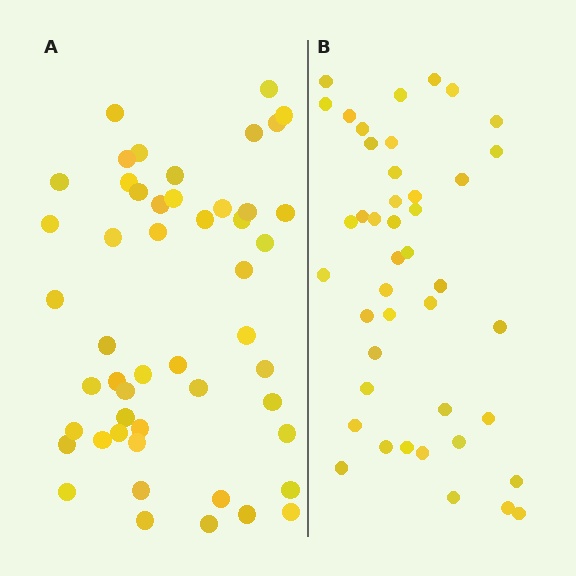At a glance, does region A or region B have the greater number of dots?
Region A (the left region) has more dots.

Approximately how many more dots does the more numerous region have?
Region A has roughly 8 or so more dots than region B.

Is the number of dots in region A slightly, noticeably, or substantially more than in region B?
Region A has only slightly more — the two regions are fairly close. The ratio is roughly 1.2 to 1.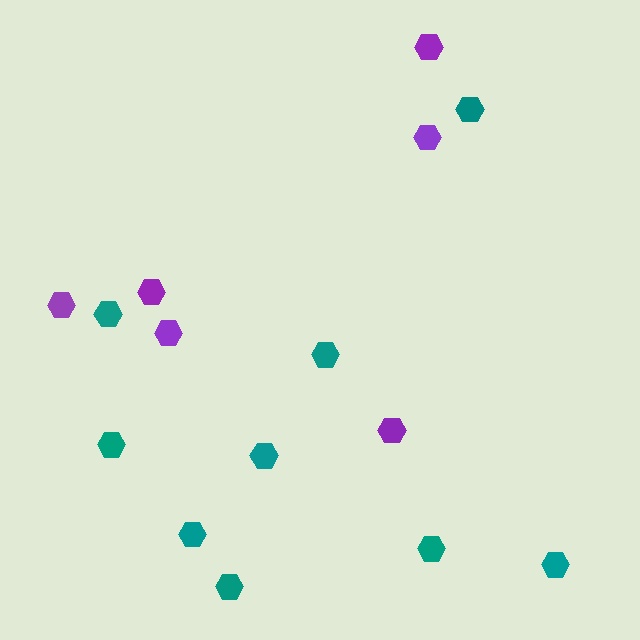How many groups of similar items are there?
There are 2 groups: one group of purple hexagons (6) and one group of teal hexagons (9).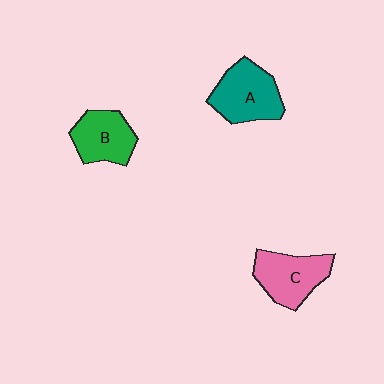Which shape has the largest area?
Shape A (teal).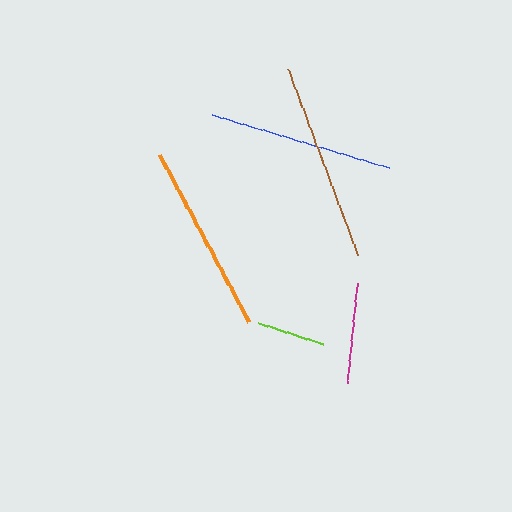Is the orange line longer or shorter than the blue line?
The orange line is longer than the blue line.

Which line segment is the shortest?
The lime line is the shortest at approximately 67 pixels.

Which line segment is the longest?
The brown line is the longest at approximately 199 pixels.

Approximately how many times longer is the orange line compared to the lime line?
The orange line is approximately 2.8 times the length of the lime line.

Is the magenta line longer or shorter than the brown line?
The brown line is longer than the magenta line.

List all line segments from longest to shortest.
From longest to shortest: brown, orange, blue, magenta, lime.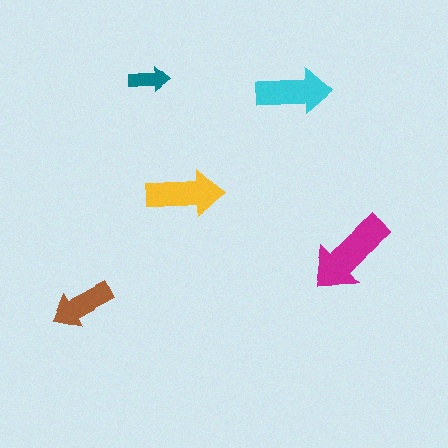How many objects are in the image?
There are 5 objects in the image.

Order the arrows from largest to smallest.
the magenta one, the yellow one, the cyan one, the brown one, the teal one.